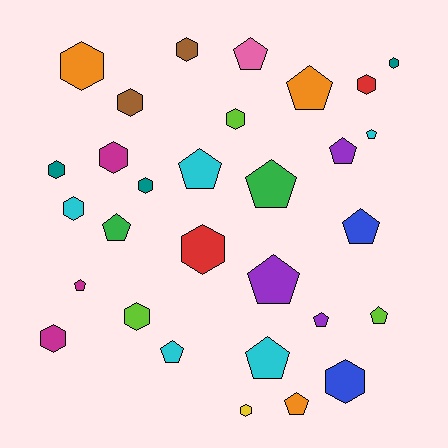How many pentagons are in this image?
There are 15 pentagons.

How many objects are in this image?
There are 30 objects.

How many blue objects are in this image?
There are 2 blue objects.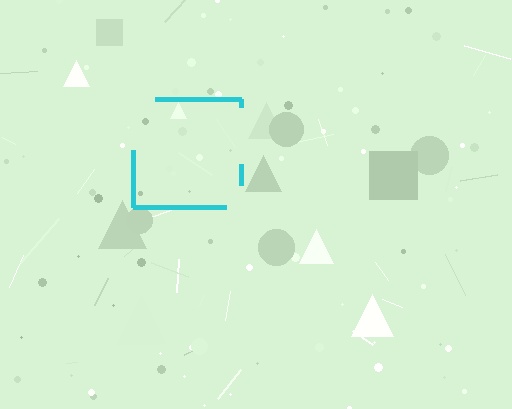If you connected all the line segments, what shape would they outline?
They would outline a square.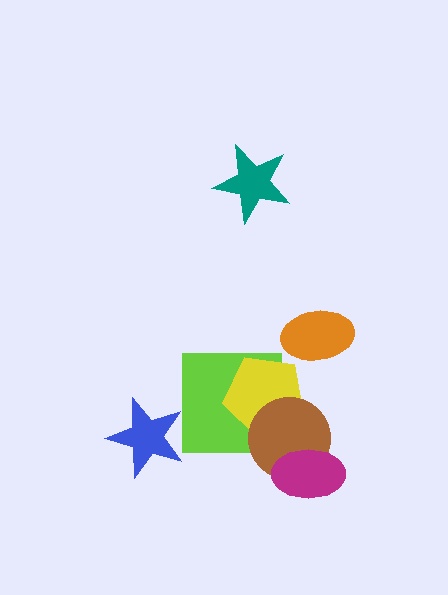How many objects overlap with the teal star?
0 objects overlap with the teal star.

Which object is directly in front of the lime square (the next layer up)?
The yellow pentagon is directly in front of the lime square.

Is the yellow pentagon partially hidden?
Yes, it is partially covered by another shape.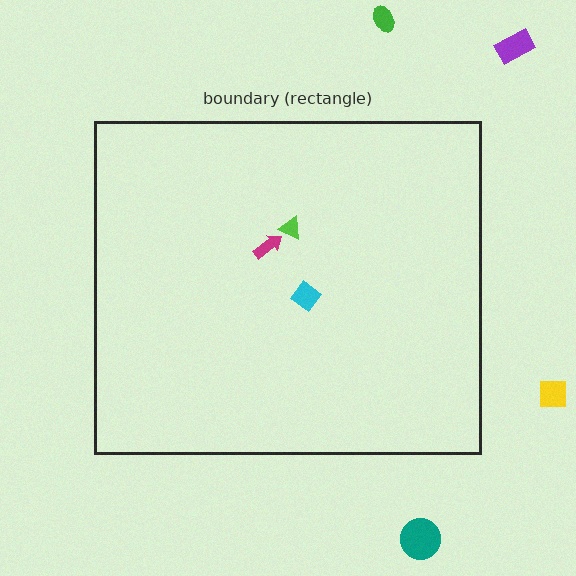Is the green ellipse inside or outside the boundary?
Outside.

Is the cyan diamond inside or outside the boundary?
Inside.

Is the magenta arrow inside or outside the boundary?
Inside.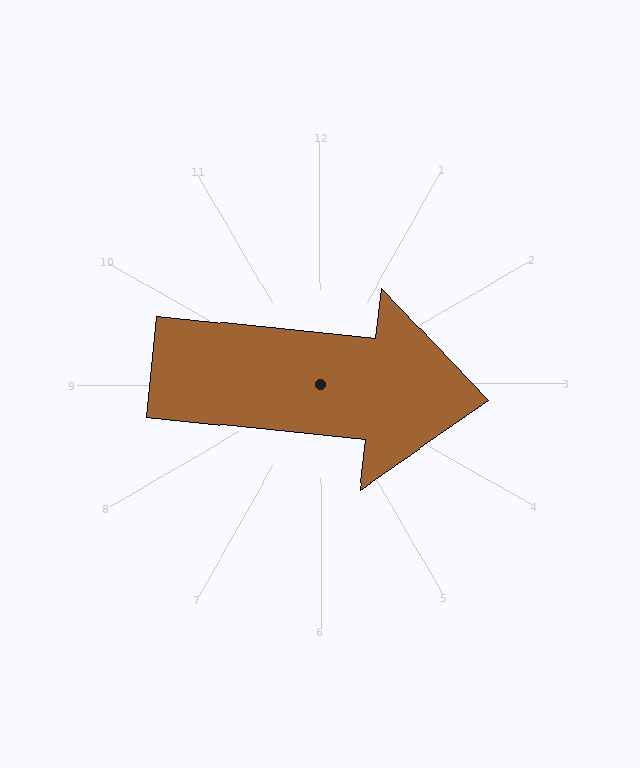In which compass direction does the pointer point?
East.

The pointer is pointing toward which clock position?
Roughly 3 o'clock.